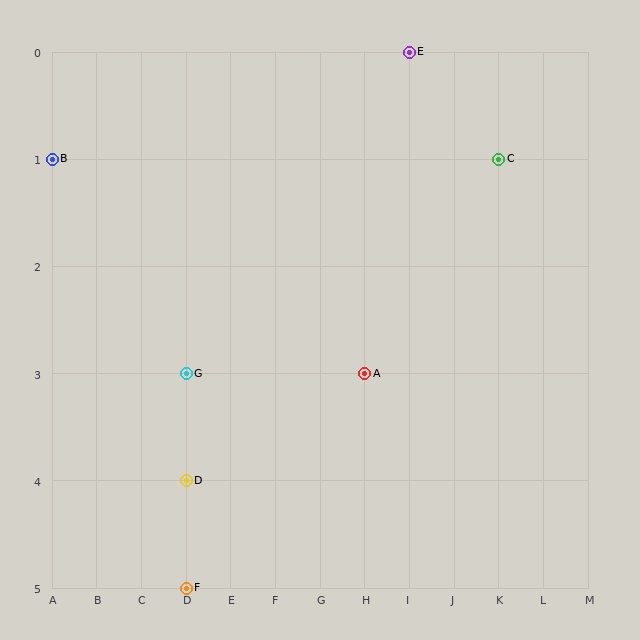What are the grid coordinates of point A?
Point A is at grid coordinates (H, 3).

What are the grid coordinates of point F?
Point F is at grid coordinates (D, 5).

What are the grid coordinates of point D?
Point D is at grid coordinates (D, 4).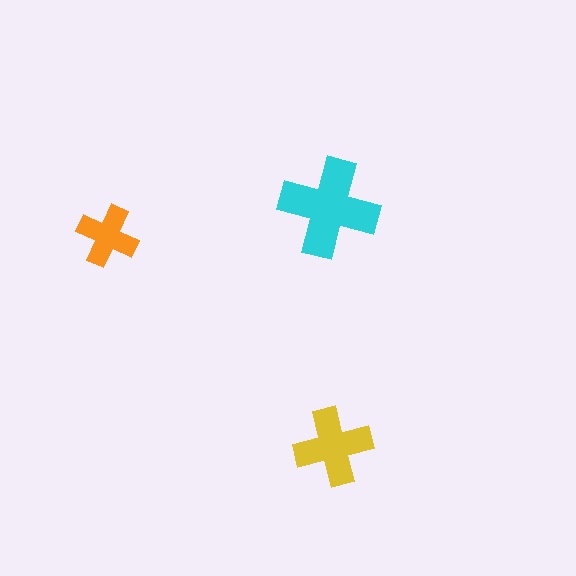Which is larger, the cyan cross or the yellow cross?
The cyan one.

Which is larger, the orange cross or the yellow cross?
The yellow one.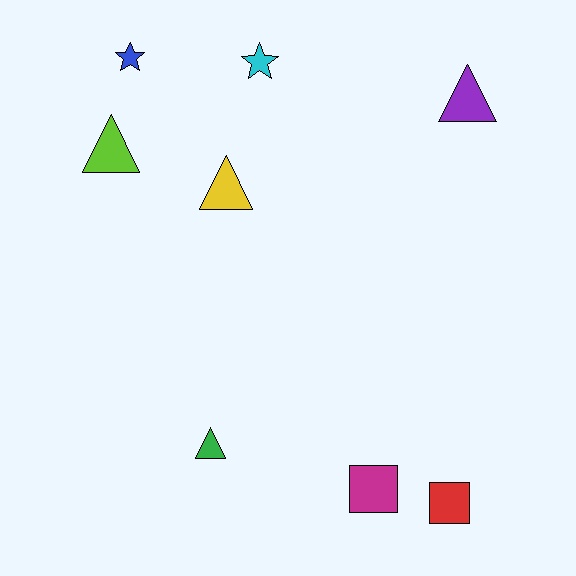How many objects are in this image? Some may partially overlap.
There are 8 objects.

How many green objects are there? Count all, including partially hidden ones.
There is 1 green object.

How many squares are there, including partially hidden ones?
There are 2 squares.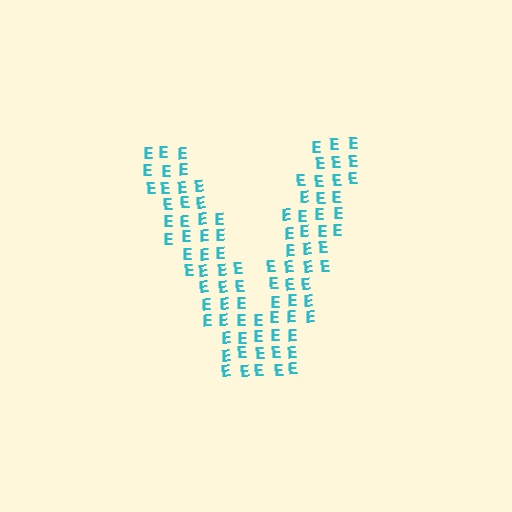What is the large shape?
The large shape is the letter V.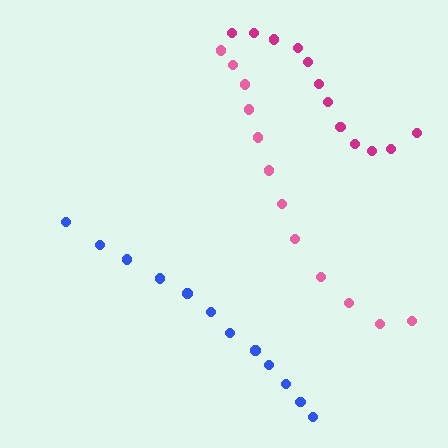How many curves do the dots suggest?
There are 3 distinct paths.